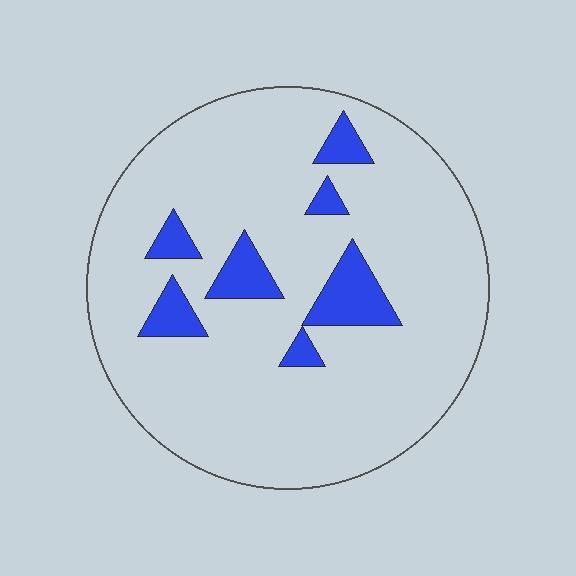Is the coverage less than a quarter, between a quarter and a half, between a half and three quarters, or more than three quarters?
Less than a quarter.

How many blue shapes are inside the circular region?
7.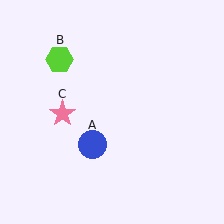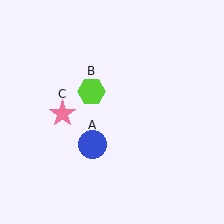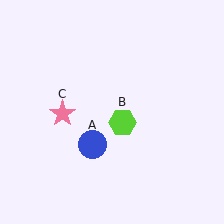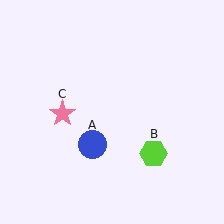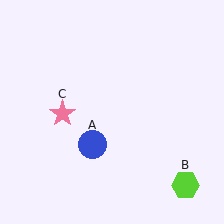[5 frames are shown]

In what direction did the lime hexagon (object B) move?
The lime hexagon (object B) moved down and to the right.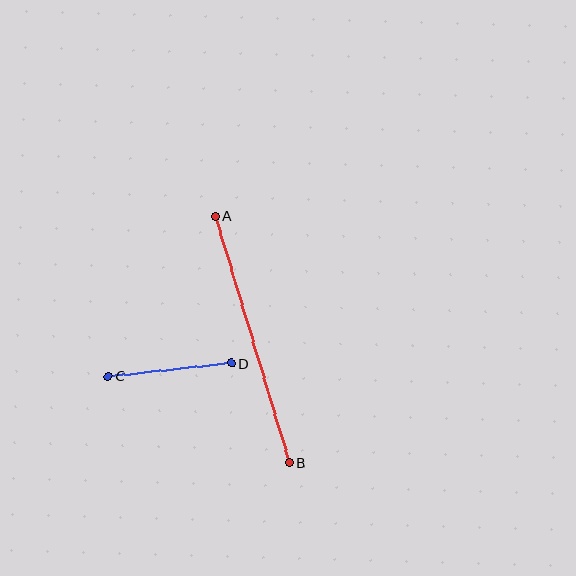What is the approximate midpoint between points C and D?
The midpoint is at approximately (169, 370) pixels.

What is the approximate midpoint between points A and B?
The midpoint is at approximately (252, 340) pixels.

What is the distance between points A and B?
The distance is approximately 257 pixels.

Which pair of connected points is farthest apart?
Points A and B are farthest apart.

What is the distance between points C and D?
The distance is approximately 124 pixels.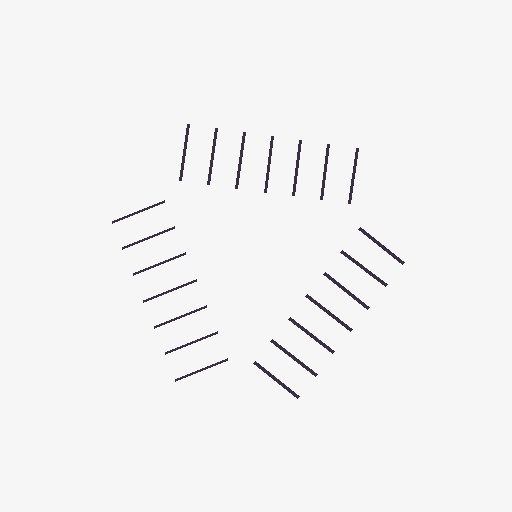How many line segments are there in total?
21 — 7 along each of the 3 edges.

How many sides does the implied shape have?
3 sides — the line-ends trace a triangle.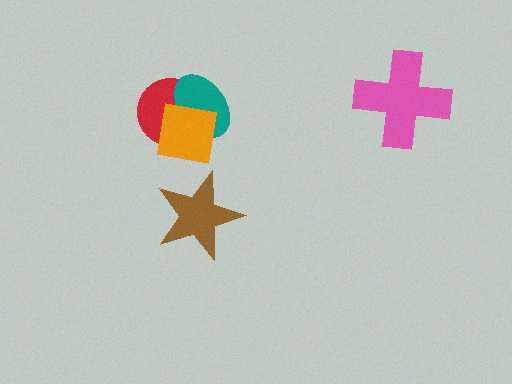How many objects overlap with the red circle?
2 objects overlap with the red circle.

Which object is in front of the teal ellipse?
The orange square is in front of the teal ellipse.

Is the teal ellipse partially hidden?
Yes, it is partially covered by another shape.